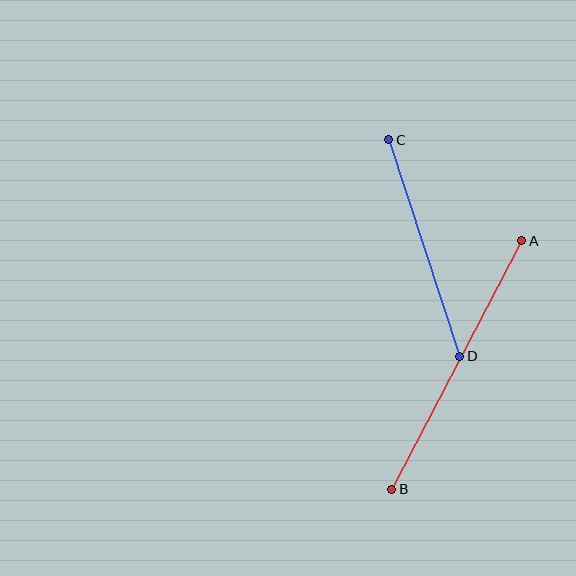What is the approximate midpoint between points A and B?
The midpoint is at approximately (457, 365) pixels.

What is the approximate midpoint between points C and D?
The midpoint is at approximately (424, 248) pixels.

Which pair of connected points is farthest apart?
Points A and B are farthest apart.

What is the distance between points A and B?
The distance is approximately 281 pixels.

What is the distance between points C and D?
The distance is approximately 228 pixels.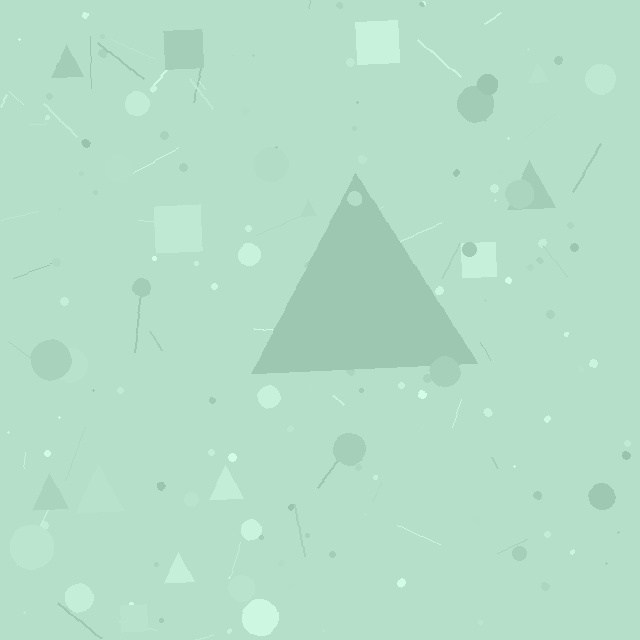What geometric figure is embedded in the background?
A triangle is embedded in the background.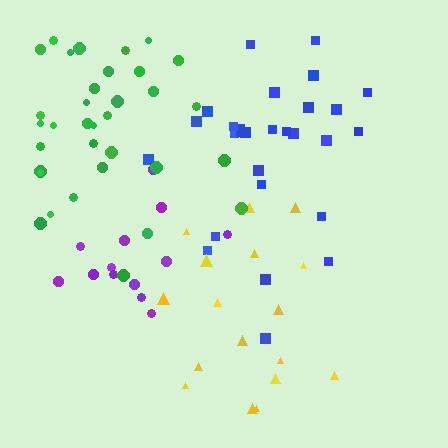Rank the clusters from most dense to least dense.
green, blue, purple, yellow.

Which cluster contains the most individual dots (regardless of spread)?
Green (34).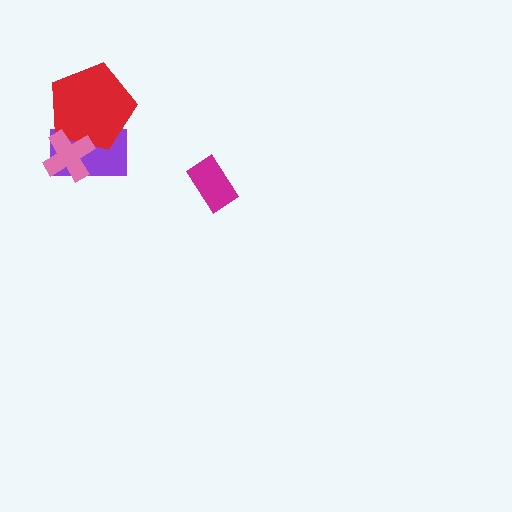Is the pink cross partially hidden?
No, no other shape covers it.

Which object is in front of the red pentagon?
The pink cross is in front of the red pentagon.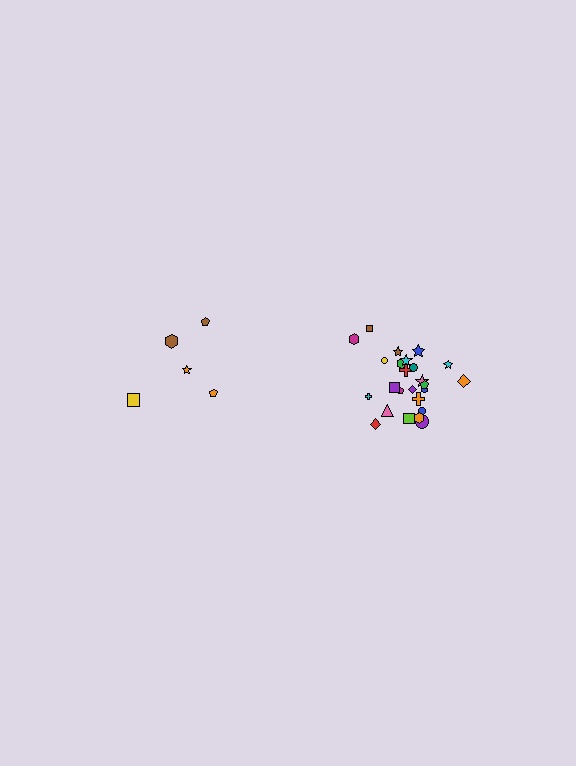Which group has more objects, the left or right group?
The right group.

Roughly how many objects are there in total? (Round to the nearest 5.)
Roughly 30 objects in total.